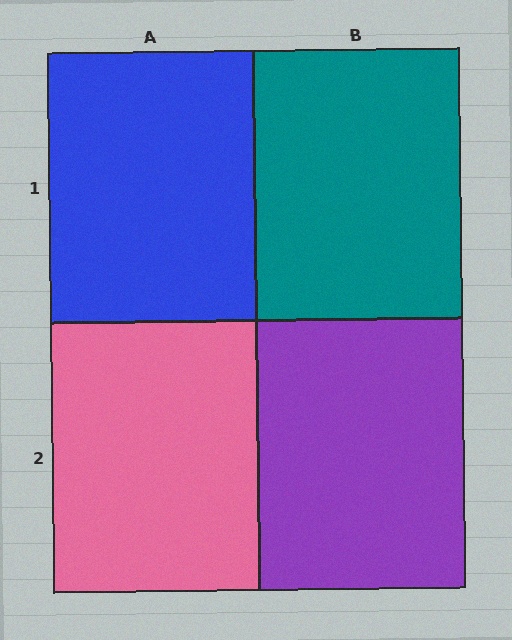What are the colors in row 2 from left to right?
Pink, purple.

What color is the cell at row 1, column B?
Teal.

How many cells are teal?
1 cell is teal.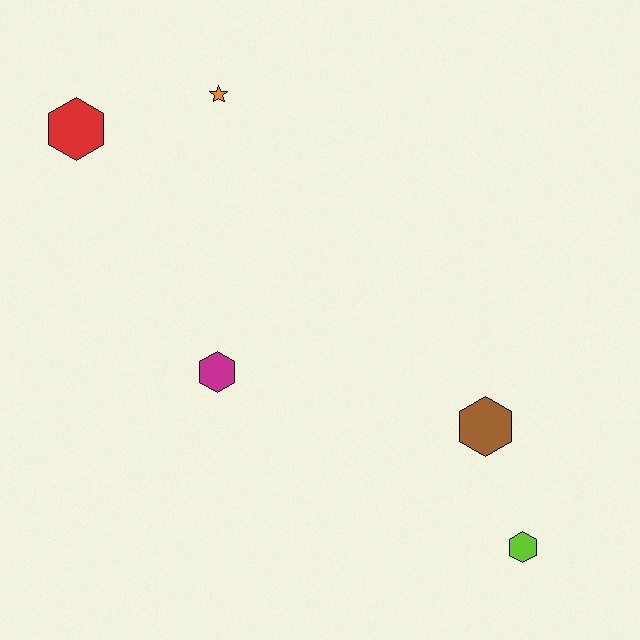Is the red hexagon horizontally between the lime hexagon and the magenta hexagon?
No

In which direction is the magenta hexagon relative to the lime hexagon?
The magenta hexagon is to the left of the lime hexagon.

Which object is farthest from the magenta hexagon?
The lime hexagon is farthest from the magenta hexagon.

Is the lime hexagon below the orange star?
Yes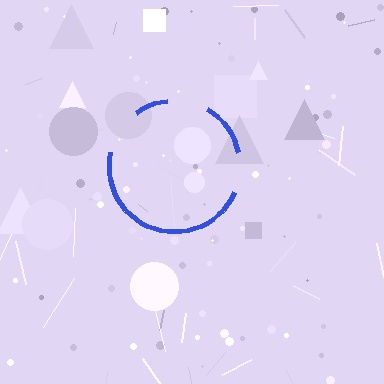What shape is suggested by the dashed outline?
The dashed outline suggests a circle.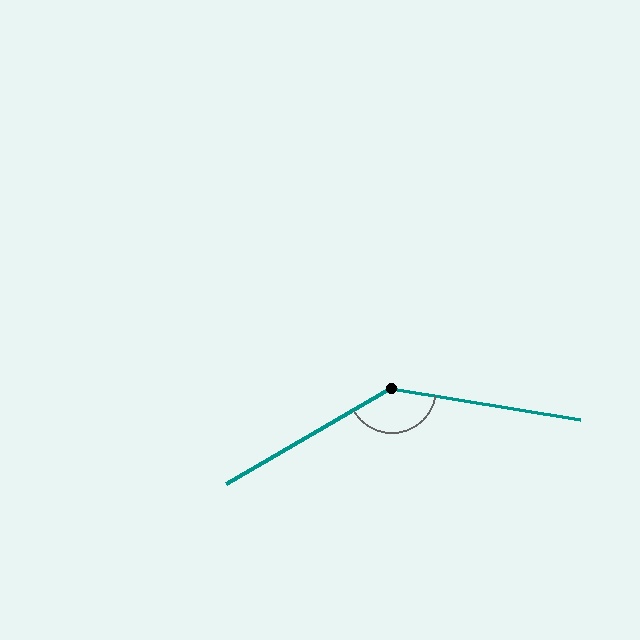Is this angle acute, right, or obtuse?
It is obtuse.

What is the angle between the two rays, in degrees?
Approximately 141 degrees.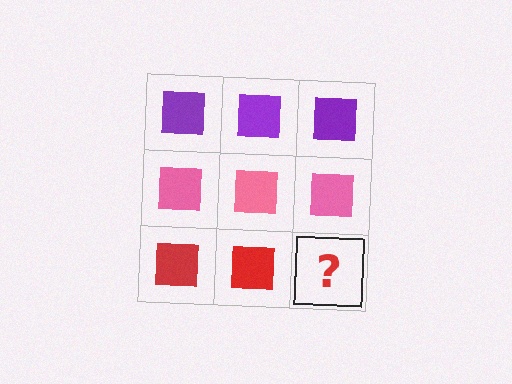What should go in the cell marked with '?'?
The missing cell should contain a red square.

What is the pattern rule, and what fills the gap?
The rule is that each row has a consistent color. The gap should be filled with a red square.